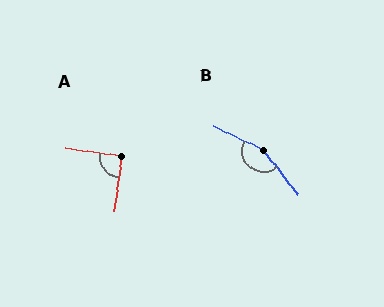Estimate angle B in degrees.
Approximately 154 degrees.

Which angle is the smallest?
A, at approximately 91 degrees.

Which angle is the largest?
B, at approximately 154 degrees.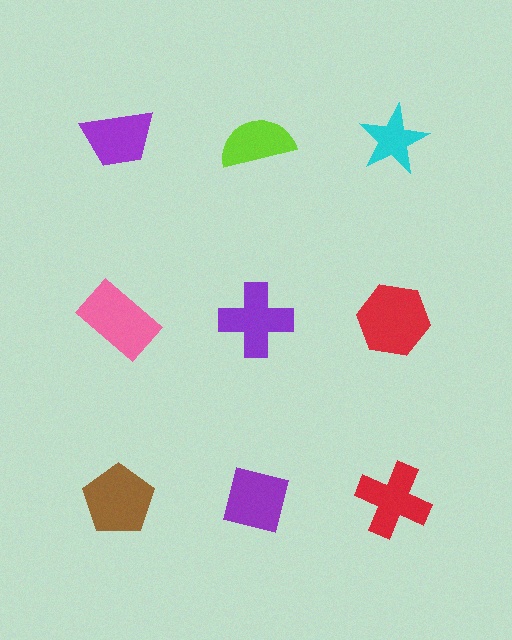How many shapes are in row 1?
3 shapes.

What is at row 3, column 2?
A purple square.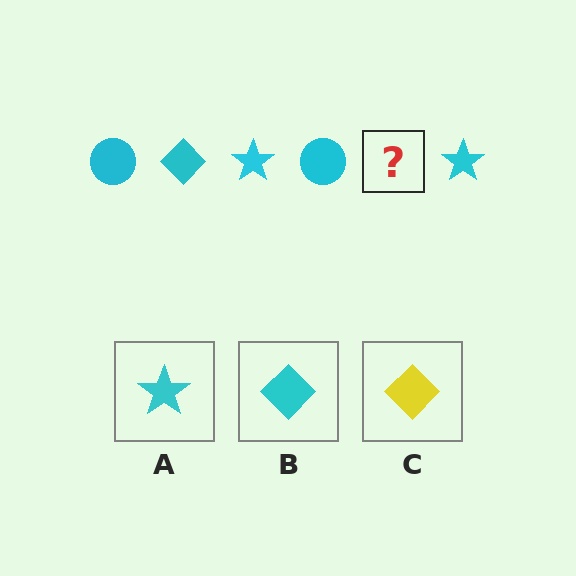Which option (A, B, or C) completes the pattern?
B.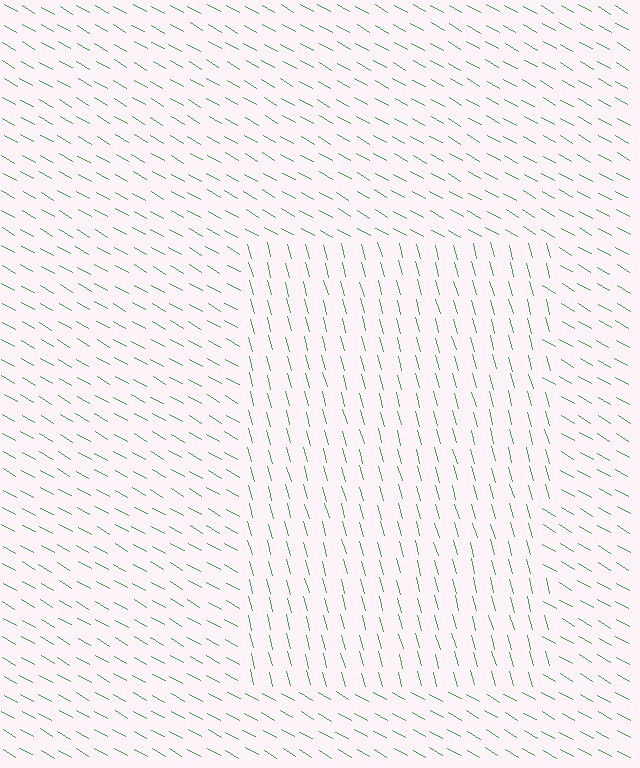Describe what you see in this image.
The image is filled with small green line segments. A rectangle region in the image has lines oriented differently from the surrounding lines, creating a visible texture boundary.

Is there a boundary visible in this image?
Yes, there is a texture boundary formed by a change in line orientation.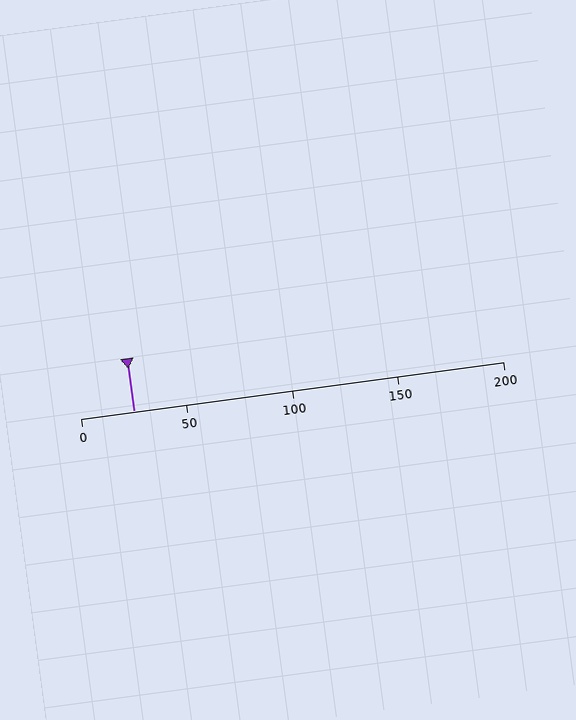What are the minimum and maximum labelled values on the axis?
The axis runs from 0 to 200.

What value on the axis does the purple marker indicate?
The marker indicates approximately 25.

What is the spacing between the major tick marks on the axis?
The major ticks are spaced 50 apart.